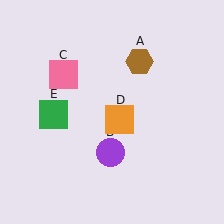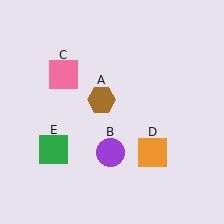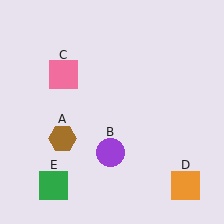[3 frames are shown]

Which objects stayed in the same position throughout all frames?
Purple circle (object B) and pink square (object C) remained stationary.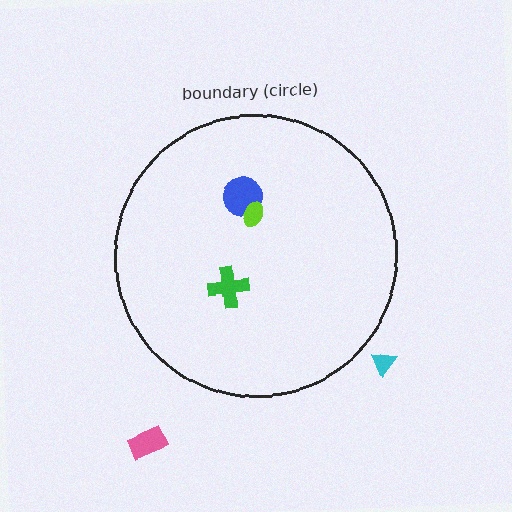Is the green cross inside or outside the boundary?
Inside.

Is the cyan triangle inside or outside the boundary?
Outside.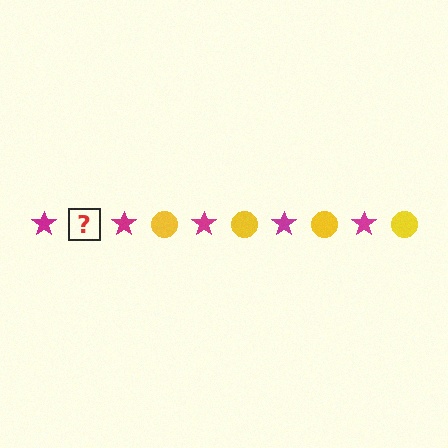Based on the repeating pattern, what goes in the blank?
The blank should be a yellow circle.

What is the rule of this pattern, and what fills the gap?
The rule is that the pattern alternates between magenta star and yellow circle. The gap should be filled with a yellow circle.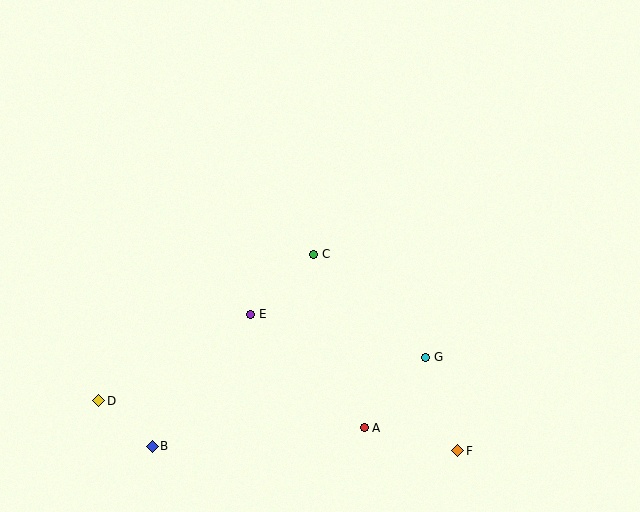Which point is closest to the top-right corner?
Point C is closest to the top-right corner.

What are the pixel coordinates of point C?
Point C is at (314, 254).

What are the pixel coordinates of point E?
Point E is at (251, 314).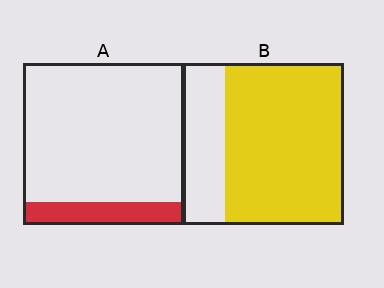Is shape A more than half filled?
No.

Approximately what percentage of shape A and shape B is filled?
A is approximately 15% and B is approximately 75%.